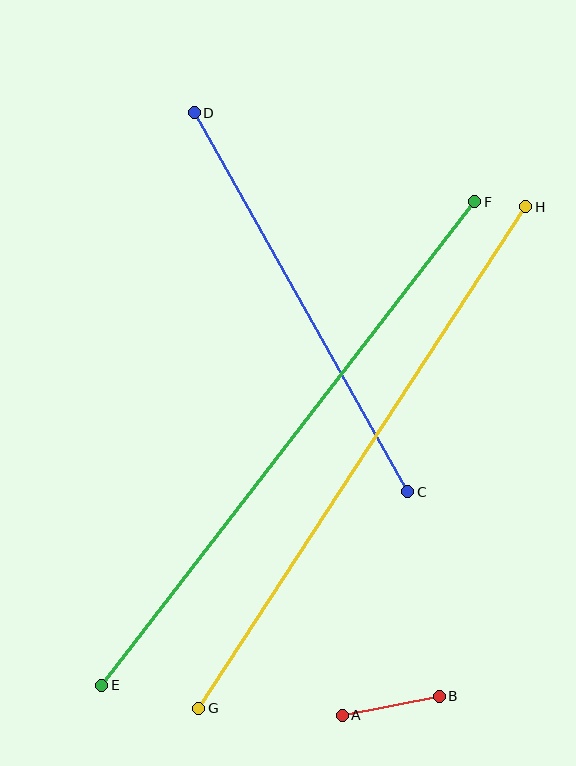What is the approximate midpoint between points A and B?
The midpoint is at approximately (391, 706) pixels.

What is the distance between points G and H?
The distance is approximately 599 pixels.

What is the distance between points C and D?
The distance is approximately 435 pixels.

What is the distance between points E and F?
The distance is approximately 611 pixels.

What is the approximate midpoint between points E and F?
The midpoint is at approximately (288, 444) pixels.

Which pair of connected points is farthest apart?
Points E and F are farthest apart.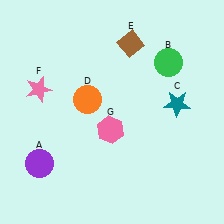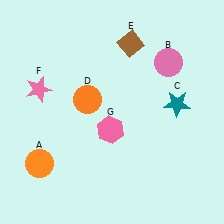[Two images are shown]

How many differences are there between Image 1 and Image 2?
There are 2 differences between the two images.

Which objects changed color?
A changed from purple to orange. B changed from green to pink.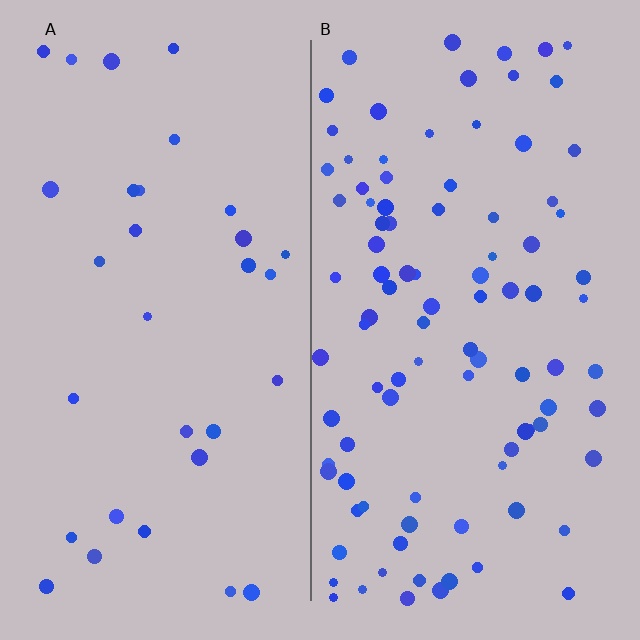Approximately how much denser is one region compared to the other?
Approximately 3.0× — region B over region A.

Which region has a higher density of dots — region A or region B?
B (the right).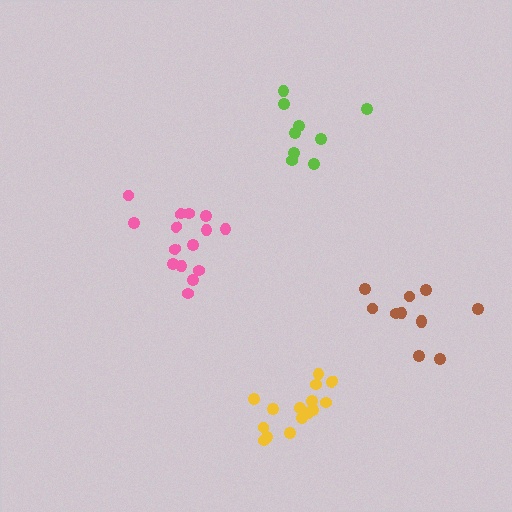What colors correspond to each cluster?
The clusters are colored: yellow, pink, lime, brown.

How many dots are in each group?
Group 1: 15 dots, Group 2: 15 dots, Group 3: 9 dots, Group 4: 11 dots (50 total).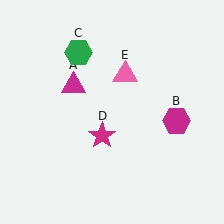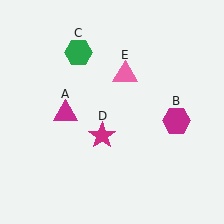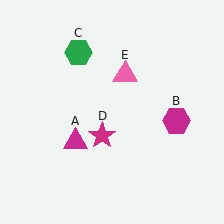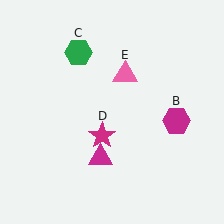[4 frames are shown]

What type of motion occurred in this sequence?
The magenta triangle (object A) rotated counterclockwise around the center of the scene.